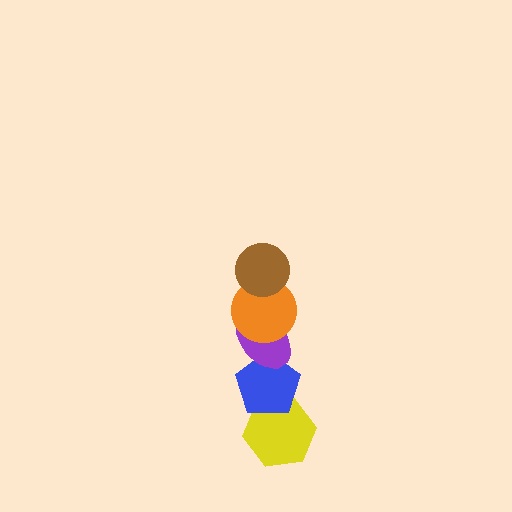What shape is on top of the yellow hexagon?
The blue pentagon is on top of the yellow hexagon.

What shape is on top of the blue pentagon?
The purple ellipse is on top of the blue pentagon.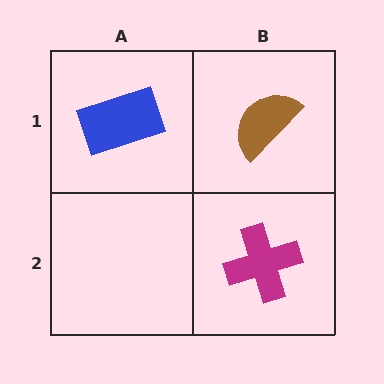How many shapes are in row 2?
1 shape.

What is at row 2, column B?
A magenta cross.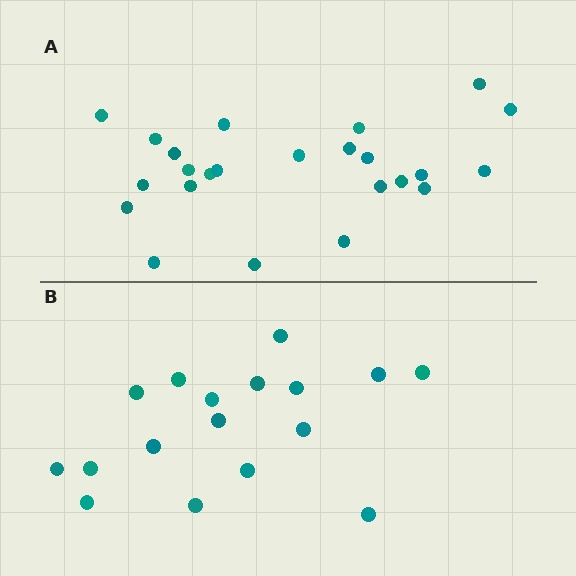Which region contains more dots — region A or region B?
Region A (the top region) has more dots.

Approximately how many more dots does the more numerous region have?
Region A has roughly 8 or so more dots than region B.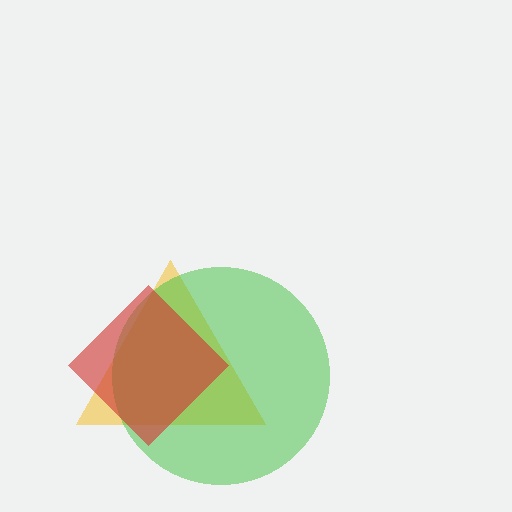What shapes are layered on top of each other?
The layered shapes are: a yellow triangle, a green circle, a red diamond.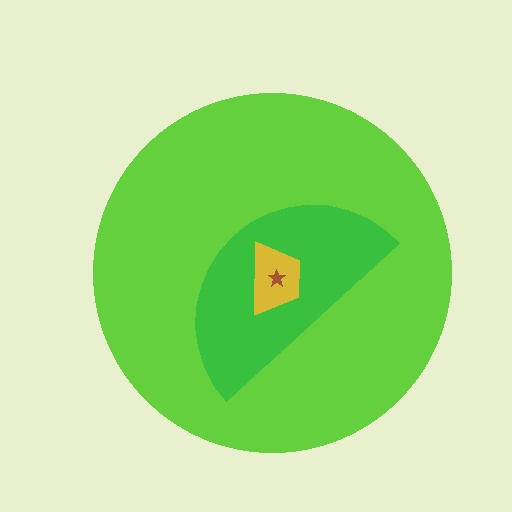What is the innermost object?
The brown star.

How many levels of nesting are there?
4.